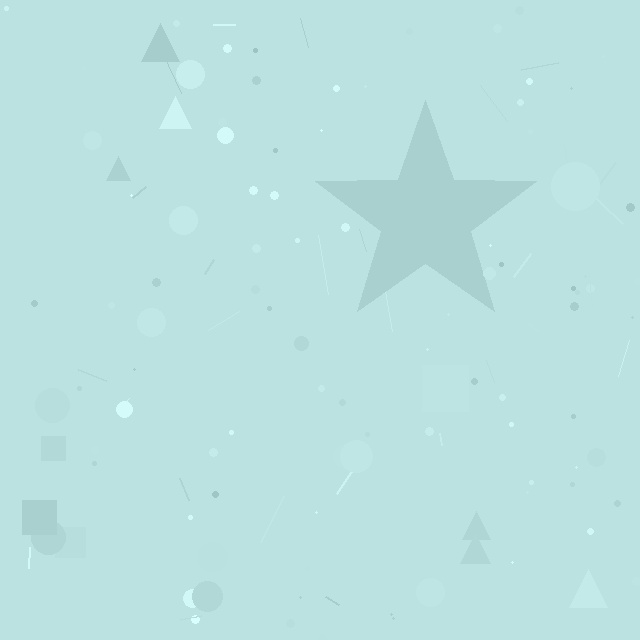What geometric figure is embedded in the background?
A star is embedded in the background.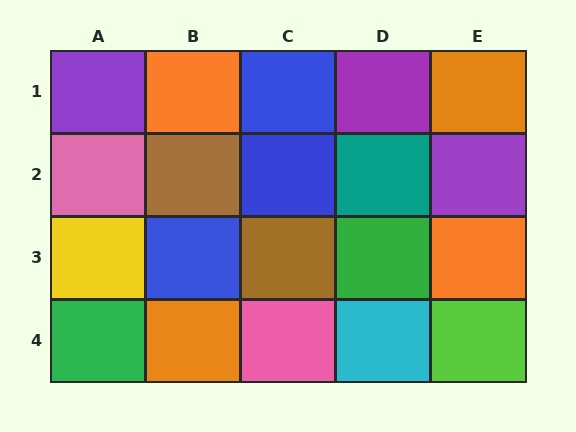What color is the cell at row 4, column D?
Cyan.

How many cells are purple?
3 cells are purple.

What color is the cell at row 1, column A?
Purple.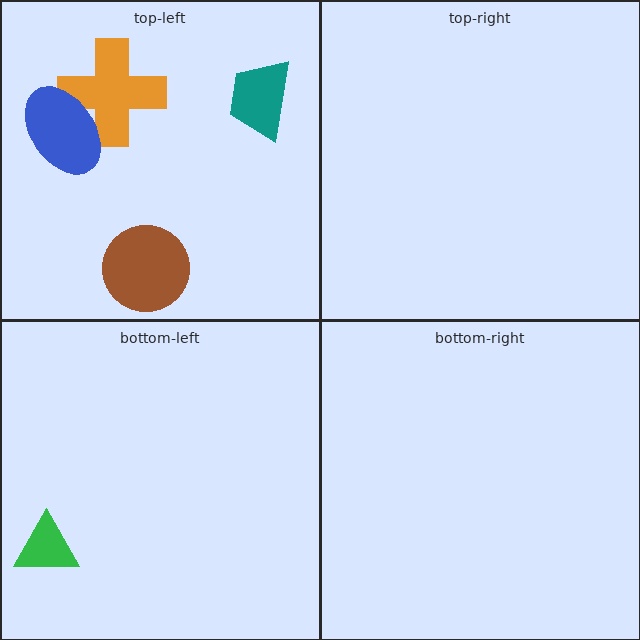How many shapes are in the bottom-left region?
1.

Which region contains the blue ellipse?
The top-left region.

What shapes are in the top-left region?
The orange cross, the brown circle, the teal trapezoid, the blue ellipse.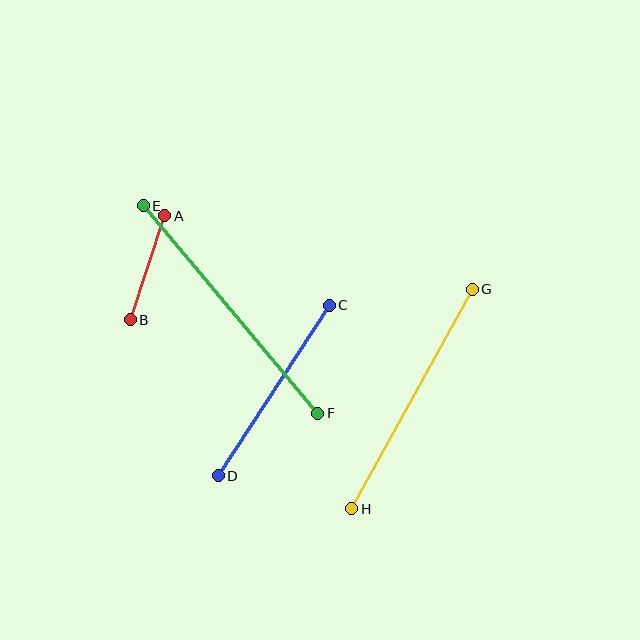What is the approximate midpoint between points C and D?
The midpoint is at approximately (274, 391) pixels.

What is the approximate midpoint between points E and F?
The midpoint is at approximately (230, 310) pixels.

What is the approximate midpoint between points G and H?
The midpoint is at approximately (412, 399) pixels.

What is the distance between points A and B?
The distance is approximately 110 pixels.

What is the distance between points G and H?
The distance is approximately 250 pixels.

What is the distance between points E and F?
The distance is approximately 271 pixels.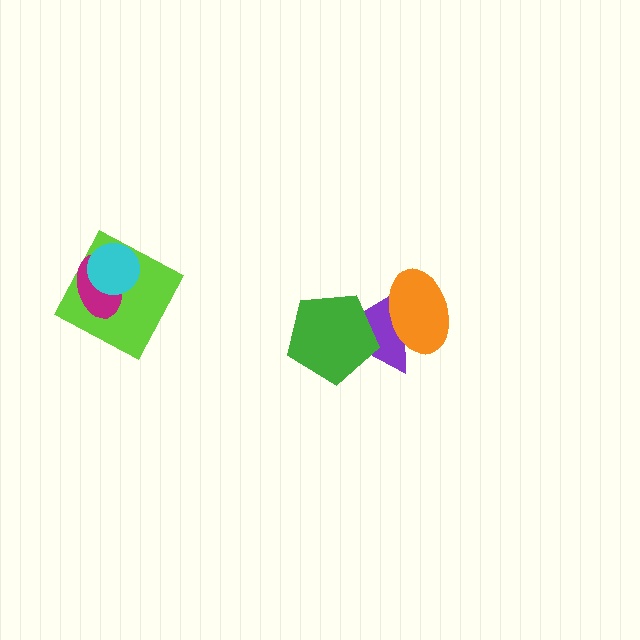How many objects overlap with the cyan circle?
2 objects overlap with the cyan circle.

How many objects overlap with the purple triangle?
2 objects overlap with the purple triangle.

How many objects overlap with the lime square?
2 objects overlap with the lime square.